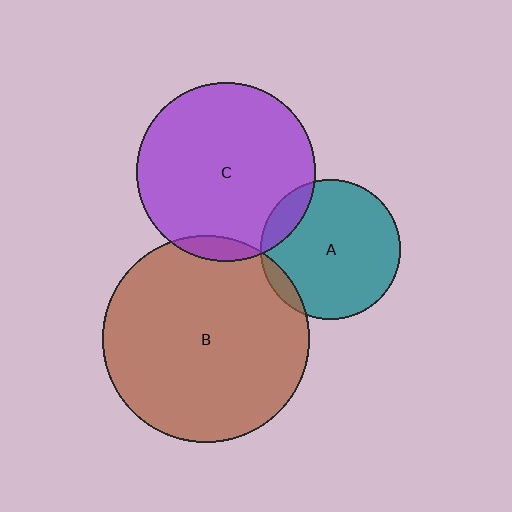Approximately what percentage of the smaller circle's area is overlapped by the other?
Approximately 5%.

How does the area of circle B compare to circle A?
Approximately 2.2 times.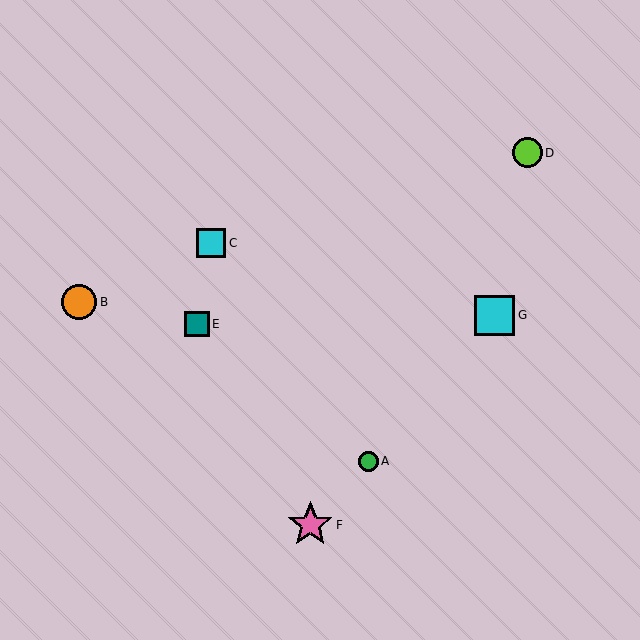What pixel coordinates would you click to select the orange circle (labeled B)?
Click at (79, 302) to select the orange circle B.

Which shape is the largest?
The pink star (labeled F) is the largest.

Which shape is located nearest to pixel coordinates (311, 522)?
The pink star (labeled F) at (310, 525) is nearest to that location.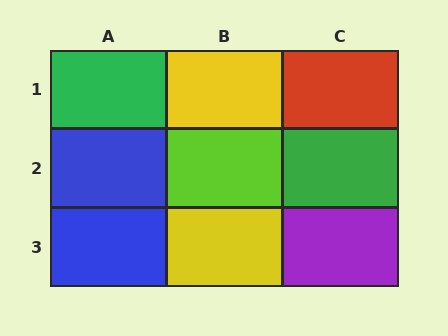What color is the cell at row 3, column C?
Purple.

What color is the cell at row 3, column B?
Yellow.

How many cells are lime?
1 cell is lime.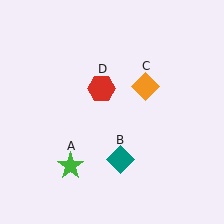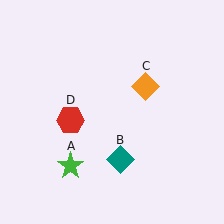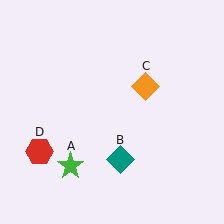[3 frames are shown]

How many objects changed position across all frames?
1 object changed position: red hexagon (object D).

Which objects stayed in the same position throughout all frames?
Green star (object A) and teal diamond (object B) and orange diamond (object C) remained stationary.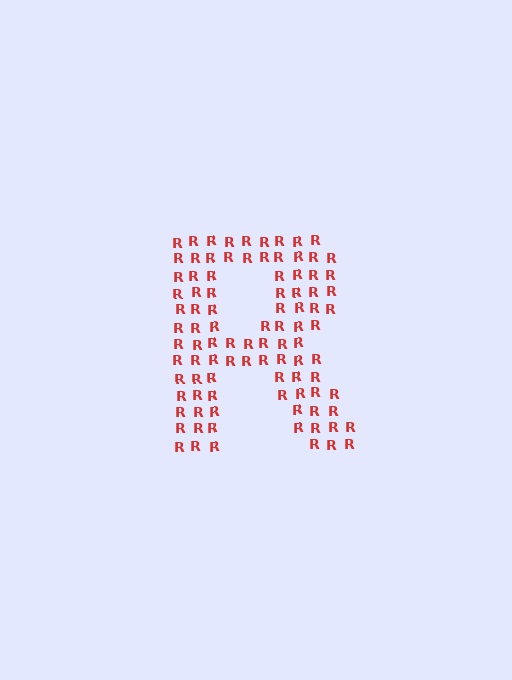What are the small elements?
The small elements are letter R's.